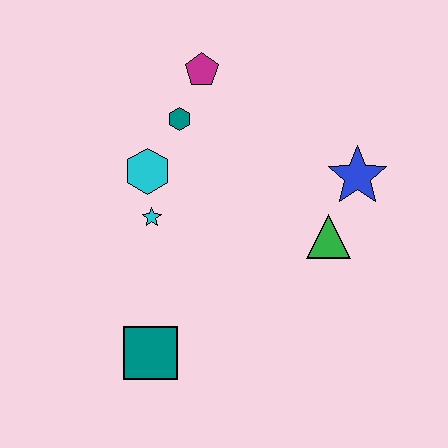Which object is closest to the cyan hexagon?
The cyan star is closest to the cyan hexagon.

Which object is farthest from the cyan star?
The blue star is farthest from the cyan star.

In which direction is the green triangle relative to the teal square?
The green triangle is to the right of the teal square.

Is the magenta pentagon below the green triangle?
No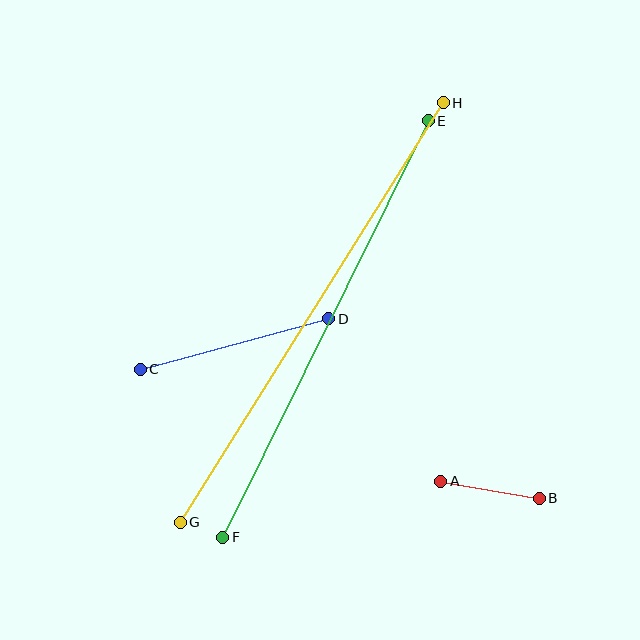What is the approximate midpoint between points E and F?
The midpoint is at approximately (325, 329) pixels.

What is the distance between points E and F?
The distance is approximately 464 pixels.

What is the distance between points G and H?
The distance is approximately 495 pixels.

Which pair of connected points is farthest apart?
Points G and H are farthest apart.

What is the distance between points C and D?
The distance is approximately 195 pixels.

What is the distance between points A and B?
The distance is approximately 100 pixels.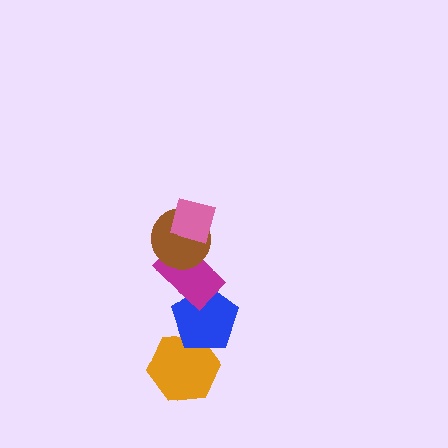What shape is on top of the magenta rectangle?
The brown circle is on top of the magenta rectangle.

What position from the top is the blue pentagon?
The blue pentagon is 4th from the top.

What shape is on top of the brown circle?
The pink square is on top of the brown circle.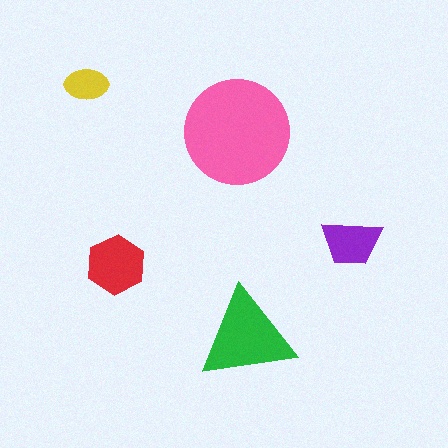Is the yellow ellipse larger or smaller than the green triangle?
Smaller.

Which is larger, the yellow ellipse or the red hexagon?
The red hexagon.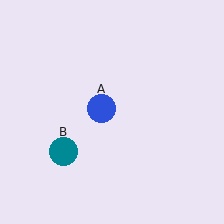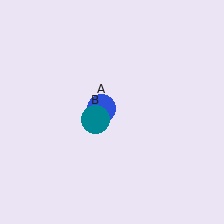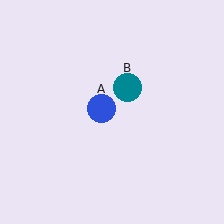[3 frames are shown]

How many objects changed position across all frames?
1 object changed position: teal circle (object B).